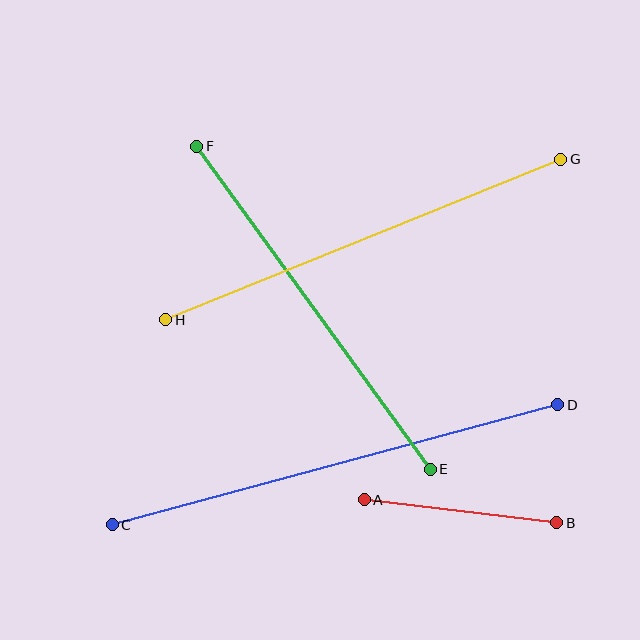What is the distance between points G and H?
The distance is approximately 426 pixels.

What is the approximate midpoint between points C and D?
The midpoint is at approximately (335, 465) pixels.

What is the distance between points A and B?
The distance is approximately 194 pixels.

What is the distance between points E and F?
The distance is approximately 399 pixels.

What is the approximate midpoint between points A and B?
The midpoint is at approximately (461, 511) pixels.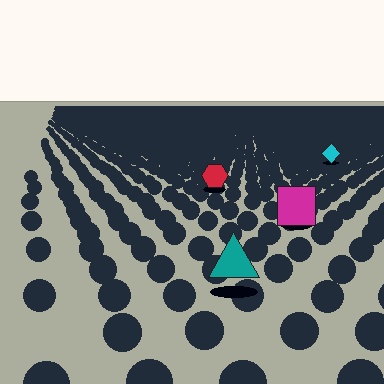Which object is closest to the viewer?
The teal triangle is closest. The texture marks near it are larger and more spread out.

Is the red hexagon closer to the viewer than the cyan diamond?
Yes. The red hexagon is closer — you can tell from the texture gradient: the ground texture is coarser near it.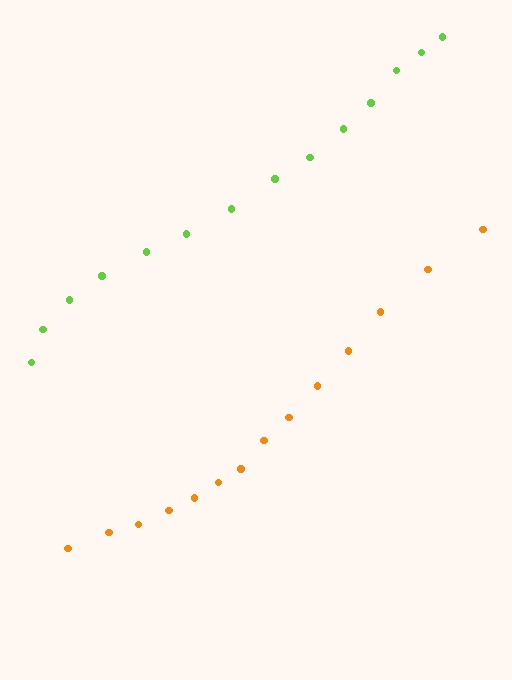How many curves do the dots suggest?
There are 2 distinct paths.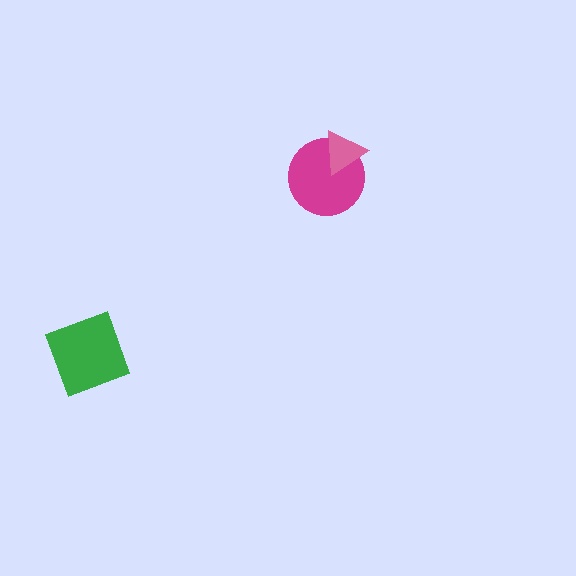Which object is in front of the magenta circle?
The pink triangle is in front of the magenta circle.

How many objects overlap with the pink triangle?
1 object overlaps with the pink triangle.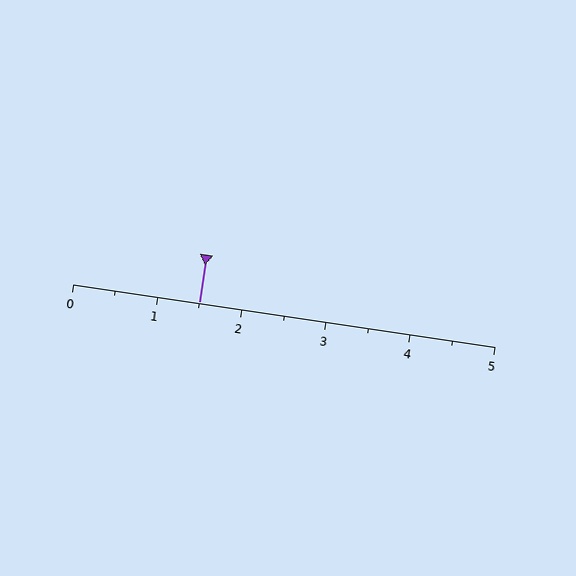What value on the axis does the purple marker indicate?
The marker indicates approximately 1.5.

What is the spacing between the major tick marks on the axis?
The major ticks are spaced 1 apart.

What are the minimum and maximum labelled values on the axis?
The axis runs from 0 to 5.